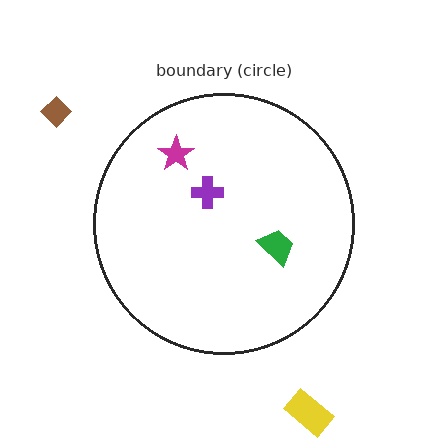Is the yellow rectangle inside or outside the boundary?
Outside.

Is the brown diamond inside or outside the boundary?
Outside.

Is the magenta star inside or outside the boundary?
Inside.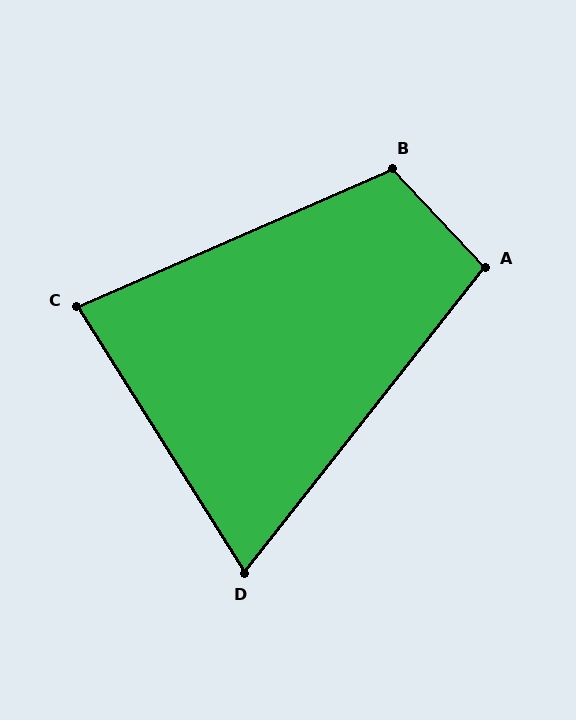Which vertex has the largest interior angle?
B, at approximately 110 degrees.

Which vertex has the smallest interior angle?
D, at approximately 70 degrees.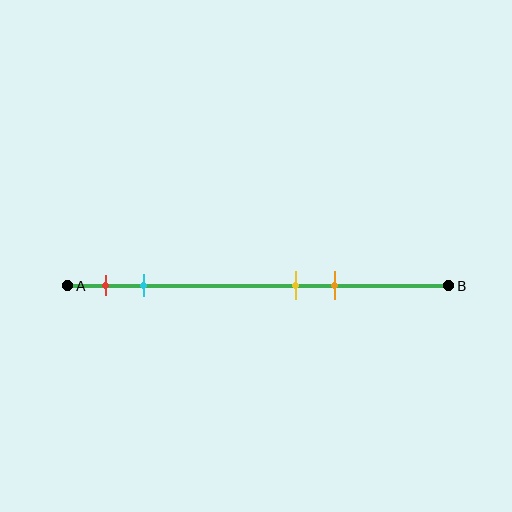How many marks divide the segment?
There are 4 marks dividing the segment.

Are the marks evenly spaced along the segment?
No, the marks are not evenly spaced.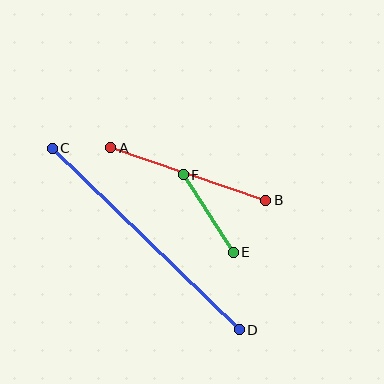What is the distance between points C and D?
The distance is approximately 261 pixels.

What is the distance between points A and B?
The distance is approximately 163 pixels.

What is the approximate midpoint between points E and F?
The midpoint is at approximately (208, 213) pixels.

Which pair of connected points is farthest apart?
Points C and D are farthest apart.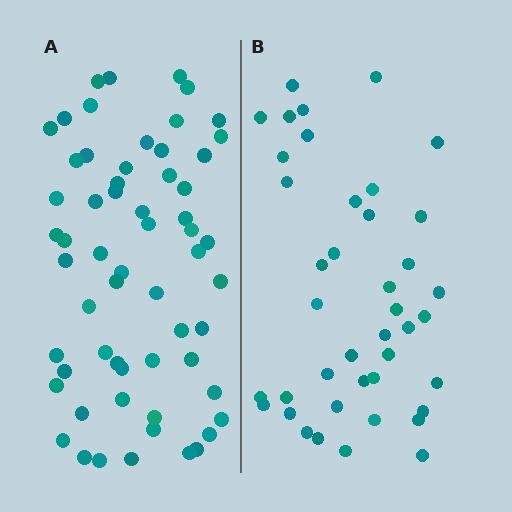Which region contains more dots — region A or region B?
Region A (the left region) has more dots.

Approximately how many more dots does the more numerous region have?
Region A has approximately 20 more dots than region B.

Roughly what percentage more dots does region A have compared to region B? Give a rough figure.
About 45% more.